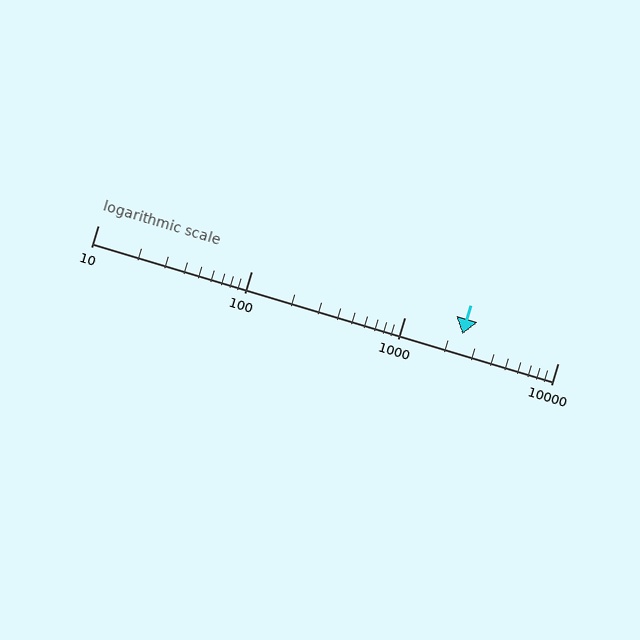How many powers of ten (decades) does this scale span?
The scale spans 3 decades, from 10 to 10000.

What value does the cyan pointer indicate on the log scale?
The pointer indicates approximately 2400.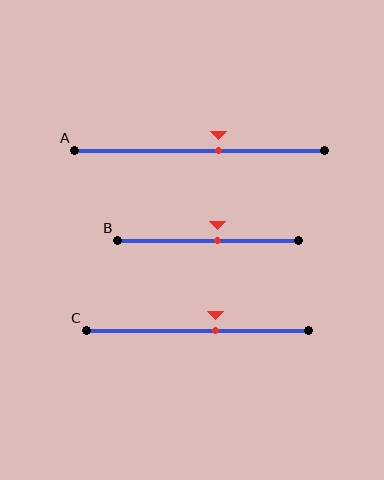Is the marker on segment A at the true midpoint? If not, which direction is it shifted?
No, the marker on segment A is shifted to the right by about 8% of the segment length.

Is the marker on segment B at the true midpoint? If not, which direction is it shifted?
No, the marker on segment B is shifted to the right by about 5% of the segment length.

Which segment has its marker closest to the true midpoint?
Segment B has its marker closest to the true midpoint.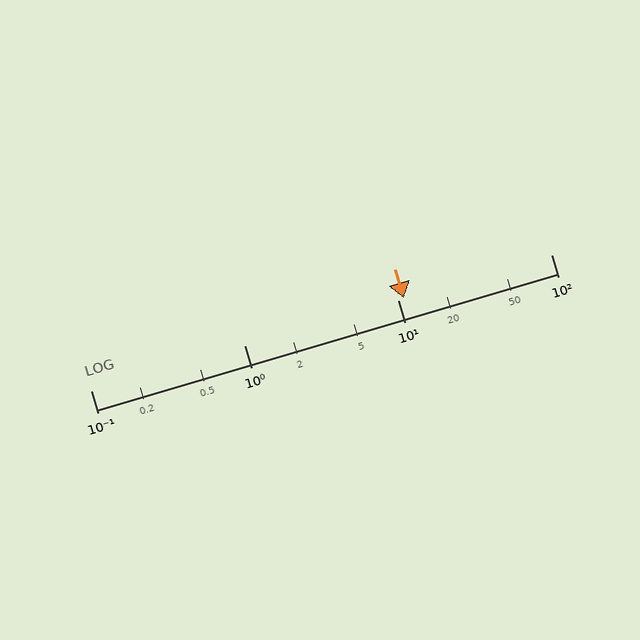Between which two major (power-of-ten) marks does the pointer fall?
The pointer is between 10 and 100.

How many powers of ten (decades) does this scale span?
The scale spans 3 decades, from 0.1 to 100.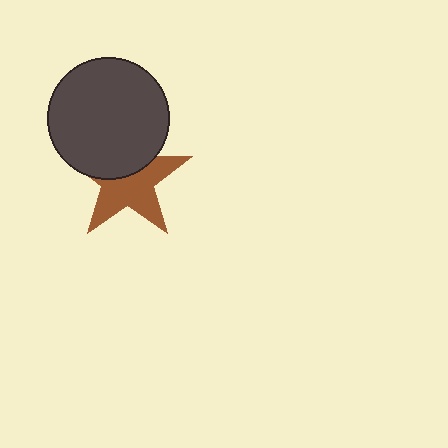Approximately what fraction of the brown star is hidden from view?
Roughly 42% of the brown star is hidden behind the dark gray circle.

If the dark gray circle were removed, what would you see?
You would see the complete brown star.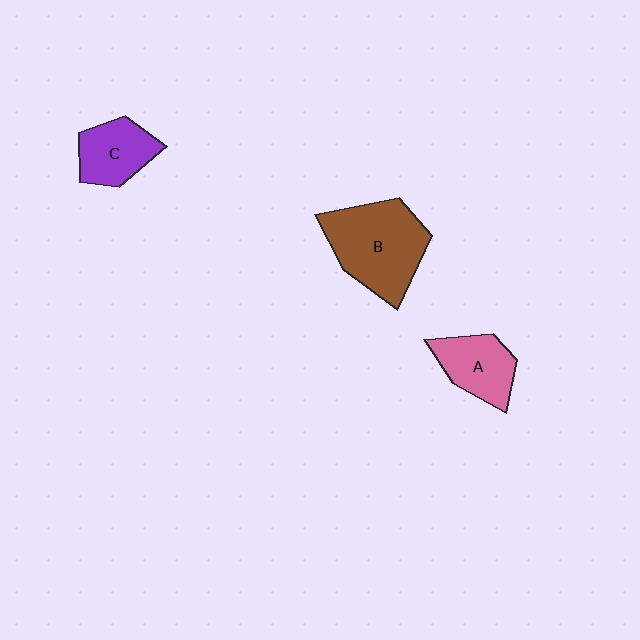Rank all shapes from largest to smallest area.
From largest to smallest: B (brown), A (pink), C (purple).